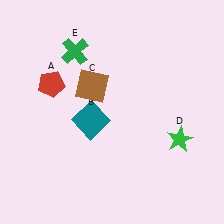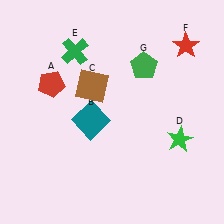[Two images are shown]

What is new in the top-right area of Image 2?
A green pentagon (G) was added in the top-right area of Image 2.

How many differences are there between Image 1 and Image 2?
There are 2 differences between the two images.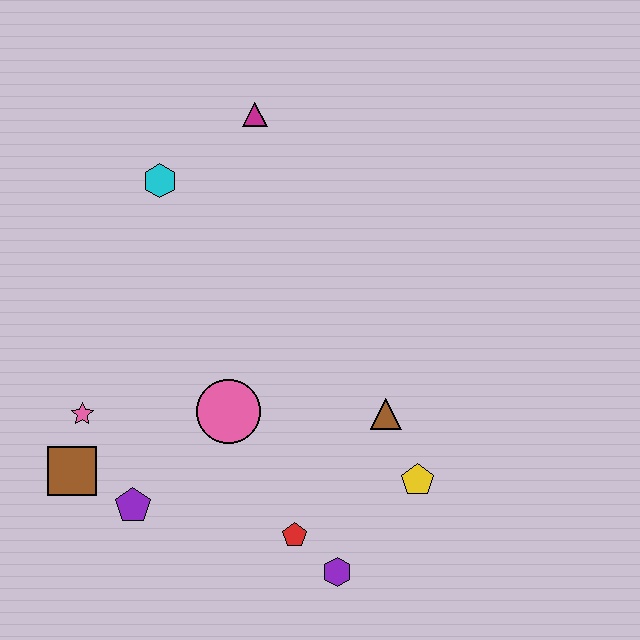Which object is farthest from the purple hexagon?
The magenta triangle is farthest from the purple hexagon.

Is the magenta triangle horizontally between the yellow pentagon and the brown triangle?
No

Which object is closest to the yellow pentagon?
The brown triangle is closest to the yellow pentagon.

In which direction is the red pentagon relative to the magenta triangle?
The red pentagon is below the magenta triangle.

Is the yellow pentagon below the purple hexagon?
No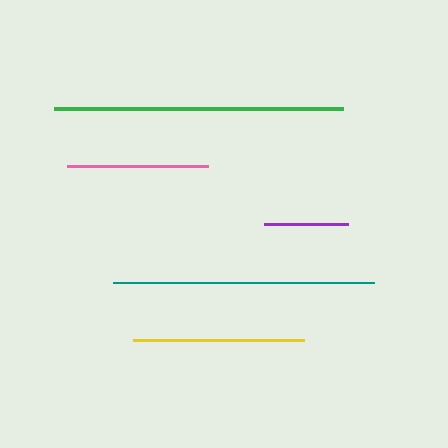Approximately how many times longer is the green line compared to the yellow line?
The green line is approximately 1.7 times the length of the yellow line.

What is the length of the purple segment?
The purple segment is approximately 83 pixels long.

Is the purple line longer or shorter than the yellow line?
The yellow line is longer than the purple line.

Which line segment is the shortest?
The purple line is the shortest at approximately 83 pixels.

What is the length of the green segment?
The green segment is approximately 289 pixels long.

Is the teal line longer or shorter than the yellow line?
The teal line is longer than the yellow line.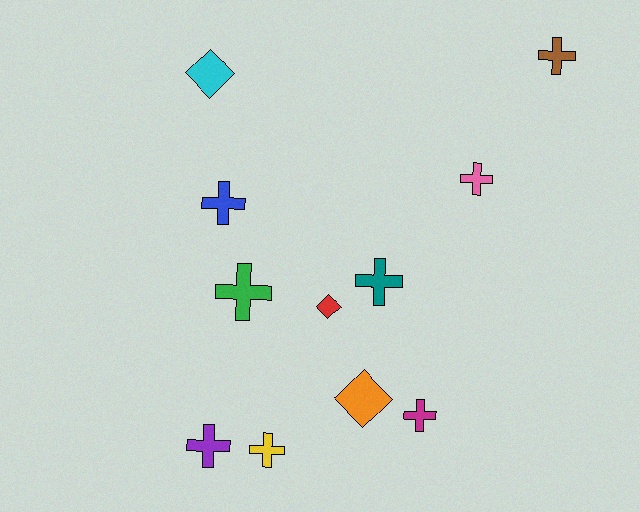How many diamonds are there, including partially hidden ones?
There are 3 diamonds.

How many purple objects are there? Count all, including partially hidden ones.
There is 1 purple object.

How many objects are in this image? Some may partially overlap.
There are 11 objects.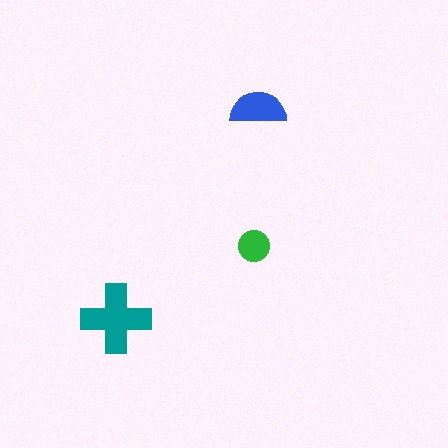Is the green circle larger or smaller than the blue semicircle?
Smaller.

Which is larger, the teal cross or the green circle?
The teal cross.